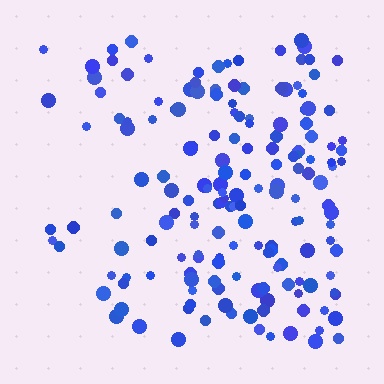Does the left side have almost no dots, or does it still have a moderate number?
Still a moderate number, just noticeably fewer than the right.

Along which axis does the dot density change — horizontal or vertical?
Horizontal.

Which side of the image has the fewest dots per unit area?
The left.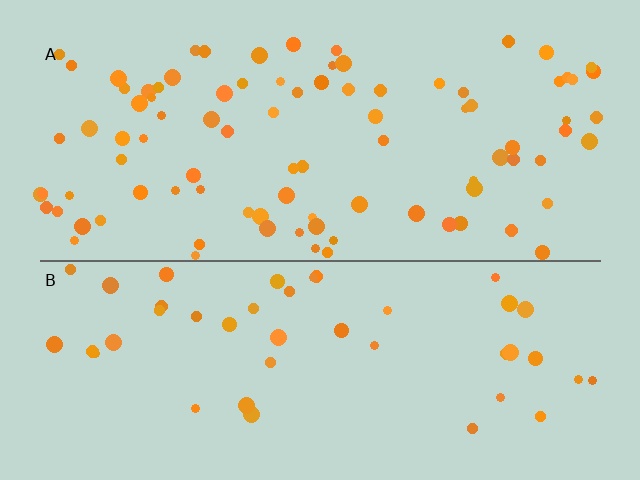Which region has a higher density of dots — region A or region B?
A (the top).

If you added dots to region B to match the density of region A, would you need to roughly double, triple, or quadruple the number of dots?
Approximately double.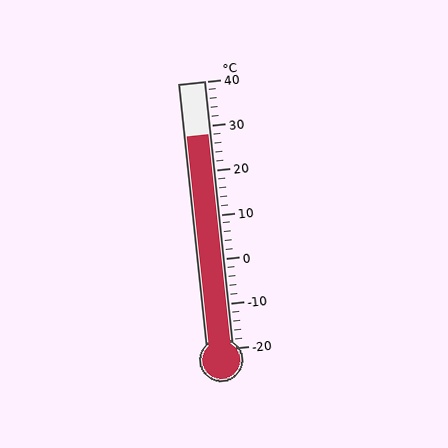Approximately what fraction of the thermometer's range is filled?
The thermometer is filled to approximately 80% of its range.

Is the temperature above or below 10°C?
The temperature is above 10°C.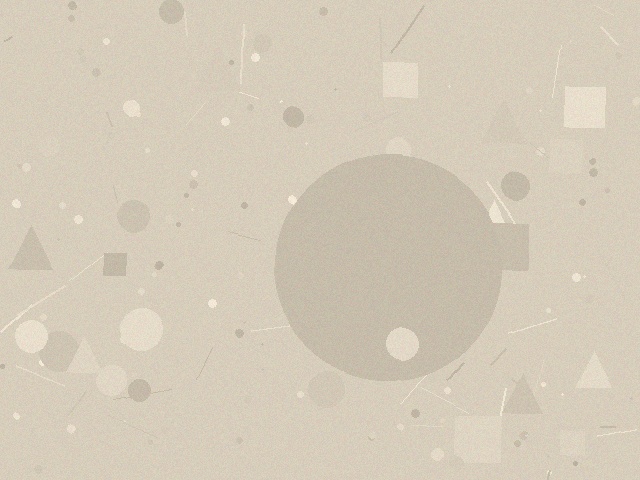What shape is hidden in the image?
A circle is hidden in the image.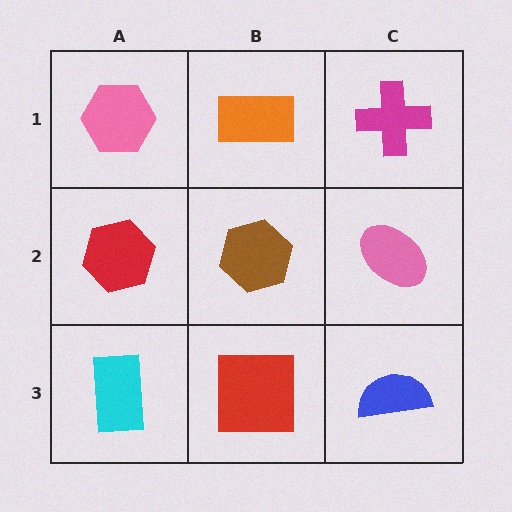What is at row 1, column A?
A pink hexagon.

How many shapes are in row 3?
3 shapes.